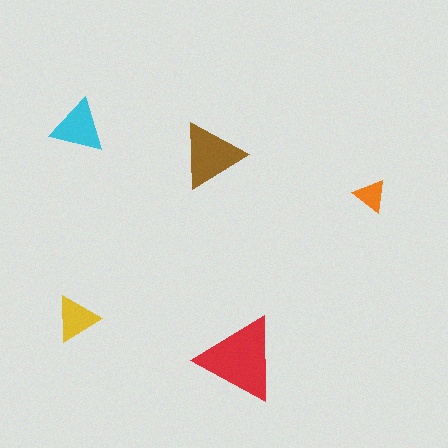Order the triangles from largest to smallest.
the red one, the brown one, the cyan one, the yellow one, the orange one.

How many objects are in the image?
There are 5 objects in the image.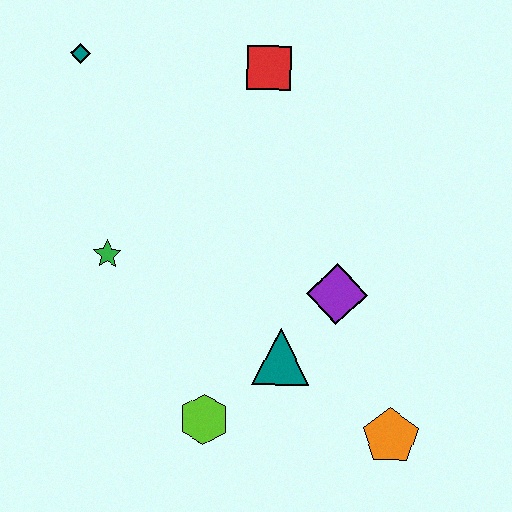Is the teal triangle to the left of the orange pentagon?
Yes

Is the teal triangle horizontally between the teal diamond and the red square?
No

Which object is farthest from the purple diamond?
The teal diamond is farthest from the purple diamond.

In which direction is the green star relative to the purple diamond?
The green star is to the left of the purple diamond.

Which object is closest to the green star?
The lime hexagon is closest to the green star.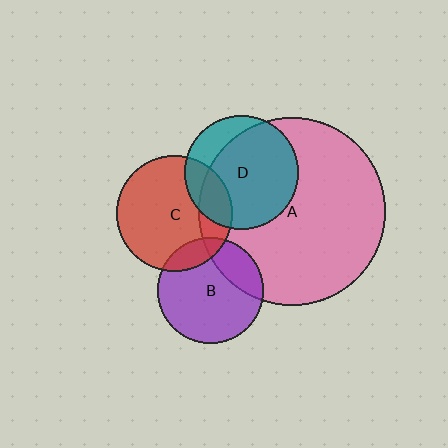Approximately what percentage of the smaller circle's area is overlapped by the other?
Approximately 75%.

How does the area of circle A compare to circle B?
Approximately 3.1 times.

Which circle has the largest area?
Circle A (pink).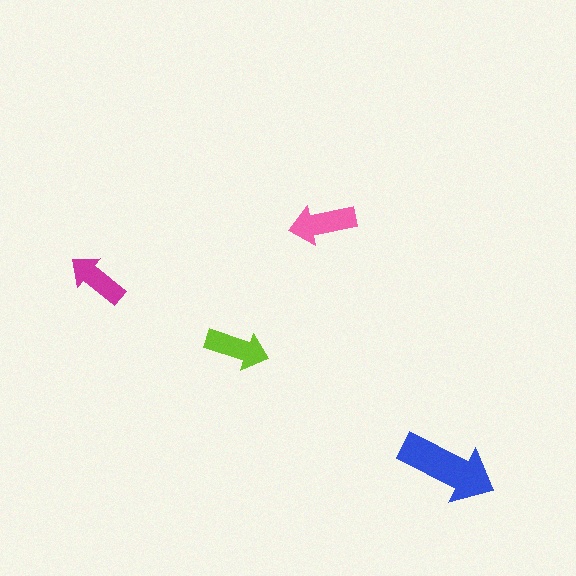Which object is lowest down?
The blue arrow is bottommost.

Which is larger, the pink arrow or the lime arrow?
The pink one.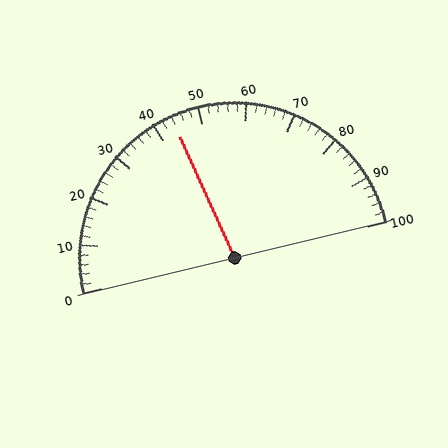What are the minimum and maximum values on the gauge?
The gauge ranges from 0 to 100.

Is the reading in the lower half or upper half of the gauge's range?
The reading is in the lower half of the range (0 to 100).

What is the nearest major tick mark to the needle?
The nearest major tick mark is 40.